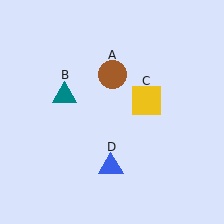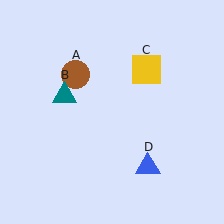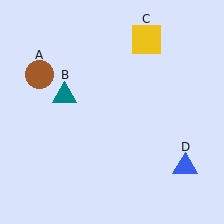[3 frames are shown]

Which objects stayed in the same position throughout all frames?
Teal triangle (object B) remained stationary.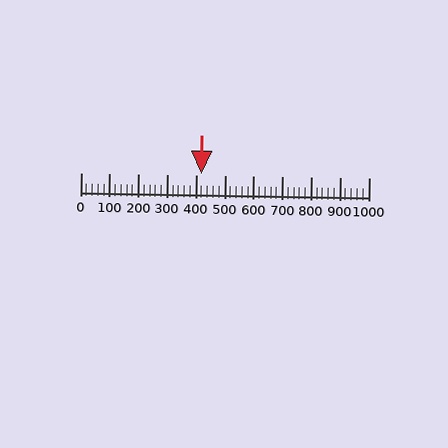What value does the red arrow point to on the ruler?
The red arrow points to approximately 420.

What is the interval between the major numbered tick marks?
The major tick marks are spaced 100 units apart.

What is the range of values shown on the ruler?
The ruler shows values from 0 to 1000.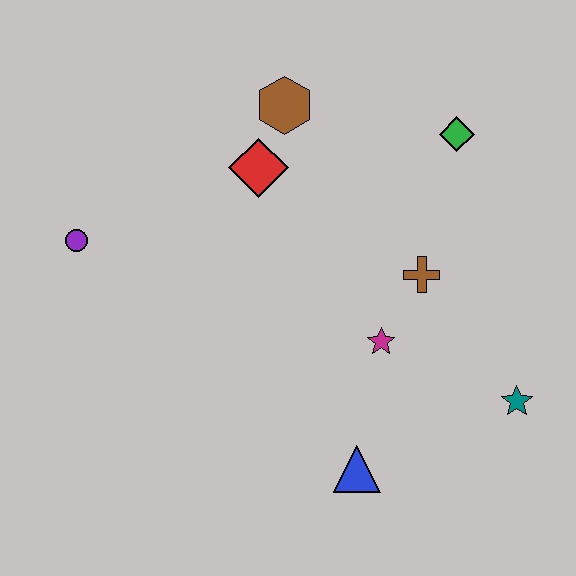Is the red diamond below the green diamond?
Yes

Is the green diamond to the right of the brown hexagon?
Yes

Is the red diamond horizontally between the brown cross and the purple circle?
Yes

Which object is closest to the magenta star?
The brown cross is closest to the magenta star.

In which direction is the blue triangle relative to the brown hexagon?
The blue triangle is below the brown hexagon.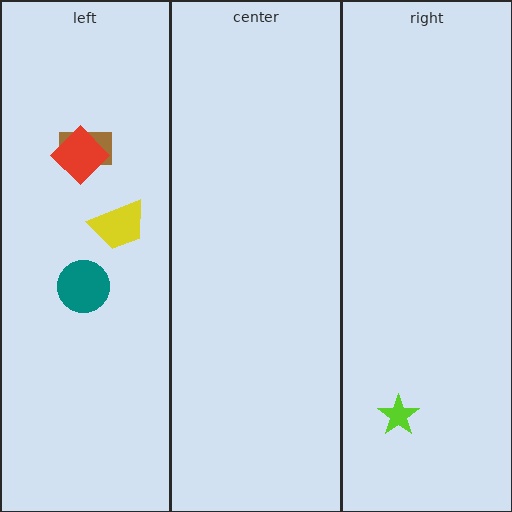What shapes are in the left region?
The teal circle, the yellow trapezoid, the brown rectangle, the red diamond.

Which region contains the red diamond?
The left region.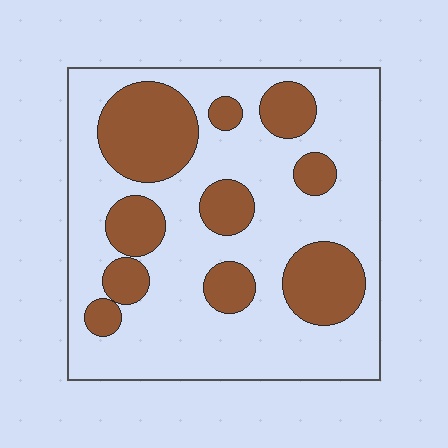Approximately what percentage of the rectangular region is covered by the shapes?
Approximately 30%.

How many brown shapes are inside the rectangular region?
10.